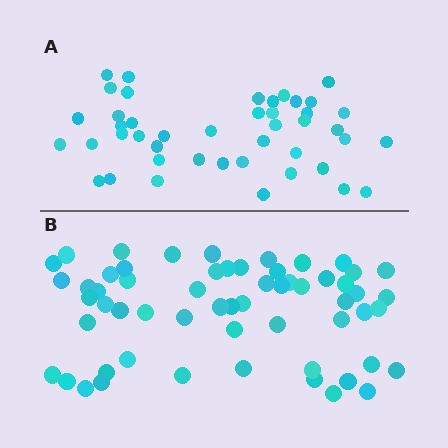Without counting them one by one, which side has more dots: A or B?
Region B (the bottom region) has more dots.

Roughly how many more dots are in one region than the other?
Region B has approximately 15 more dots than region A.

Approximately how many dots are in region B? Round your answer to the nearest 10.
About 60 dots. (The exact count is 59, which rounds to 60.)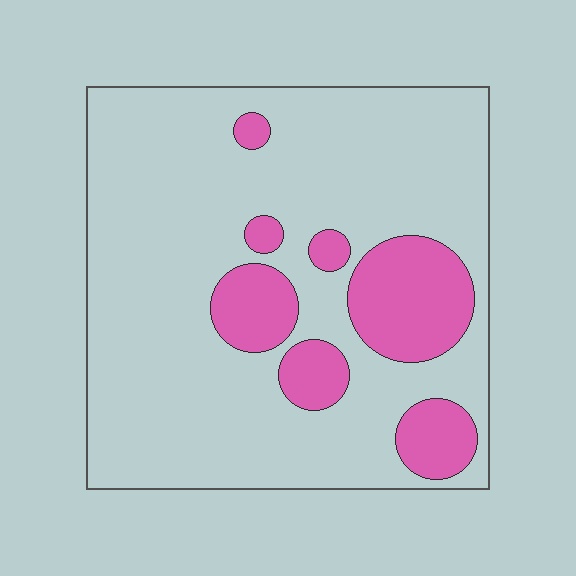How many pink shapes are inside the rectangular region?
7.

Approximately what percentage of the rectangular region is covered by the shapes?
Approximately 20%.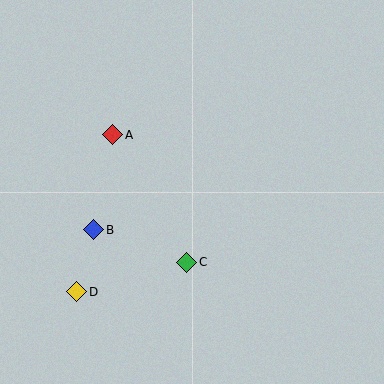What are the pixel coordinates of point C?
Point C is at (187, 262).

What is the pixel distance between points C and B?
The distance between C and B is 99 pixels.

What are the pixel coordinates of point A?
Point A is at (113, 135).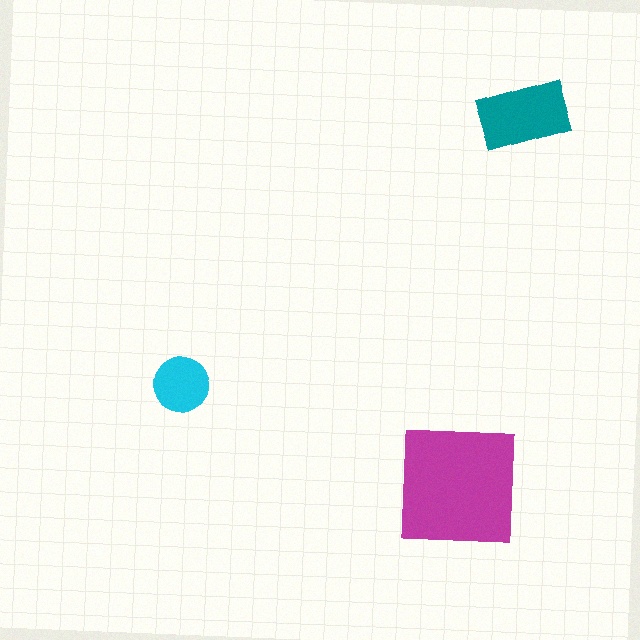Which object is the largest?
The magenta square.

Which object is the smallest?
The cyan circle.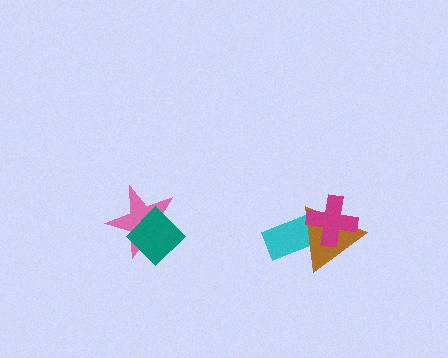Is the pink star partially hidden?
Yes, it is partially covered by another shape.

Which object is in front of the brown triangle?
The magenta cross is in front of the brown triangle.